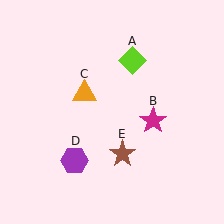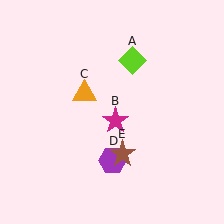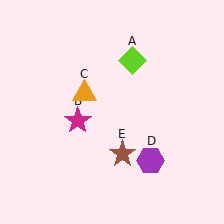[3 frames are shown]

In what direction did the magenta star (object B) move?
The magenta star (object B) moved left.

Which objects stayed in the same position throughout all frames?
Lime diamond (object A) and orange triangle (object C) and brown star (object E) remained stationary.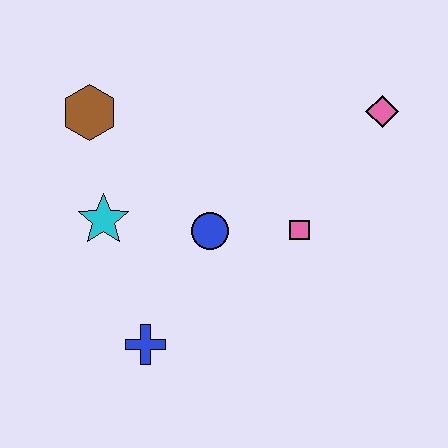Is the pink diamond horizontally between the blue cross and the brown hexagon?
No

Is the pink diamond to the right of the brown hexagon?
Yes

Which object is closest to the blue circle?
The pink square is closest to the blue circle.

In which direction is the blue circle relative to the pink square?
The blue circle is to the left of the pink square.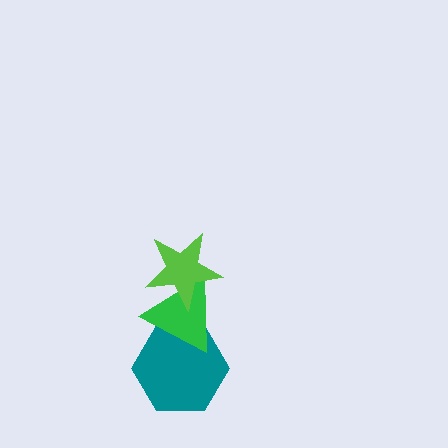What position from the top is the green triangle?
The green triangle is 2nd from the top.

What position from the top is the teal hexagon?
The teal hexagon is 3rd from the top.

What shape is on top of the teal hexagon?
The green triangle is on top of the teal hexagon.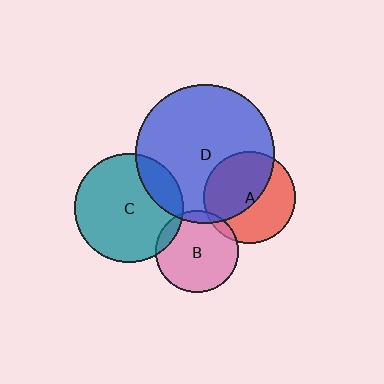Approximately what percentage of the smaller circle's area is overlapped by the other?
Approximately 20%.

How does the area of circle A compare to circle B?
Approximately 1.2 times.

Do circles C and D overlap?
Yes.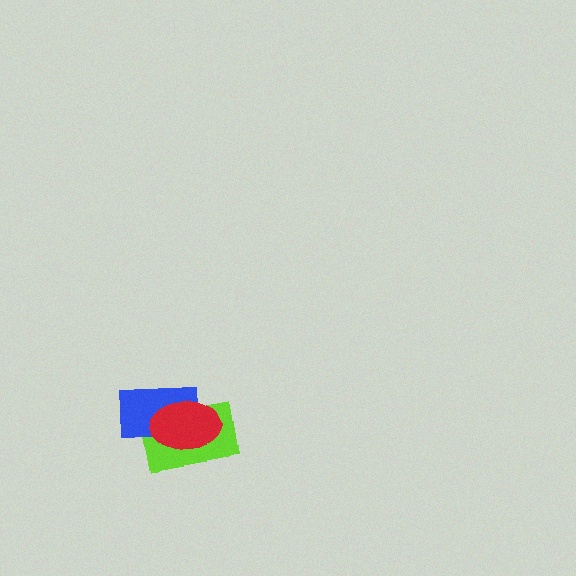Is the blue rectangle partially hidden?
Yes, it is partially covered by another shape.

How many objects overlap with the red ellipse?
2 objects overlap with the red ellipse.